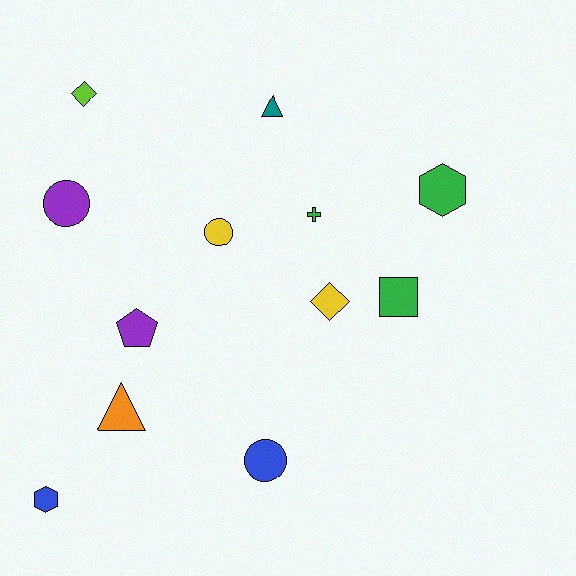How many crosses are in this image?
There is 1 cross.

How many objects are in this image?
There are 12 objects.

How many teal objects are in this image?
There is 1 teal object.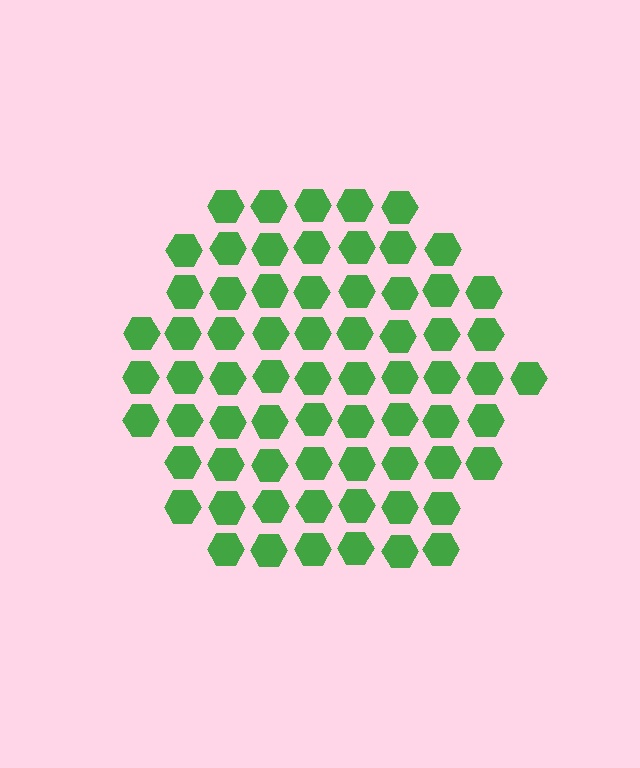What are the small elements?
The small elements are hexagons.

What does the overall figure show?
The overall figure shows a hexagon.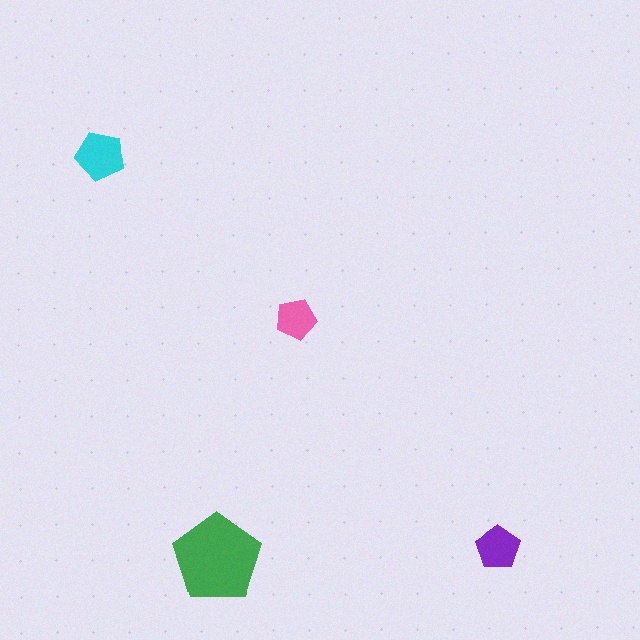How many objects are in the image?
There are 4 objects in the image.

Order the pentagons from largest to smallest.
the green one, the cyan one, the purple one, the pink one.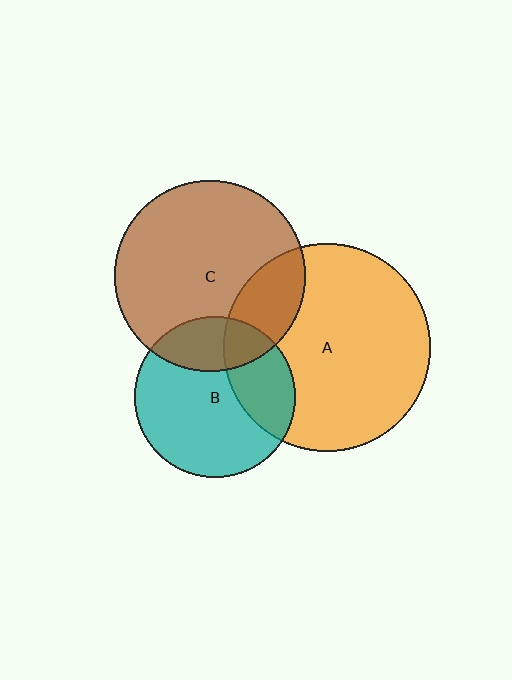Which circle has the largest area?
Circle A (orange).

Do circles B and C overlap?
Yes.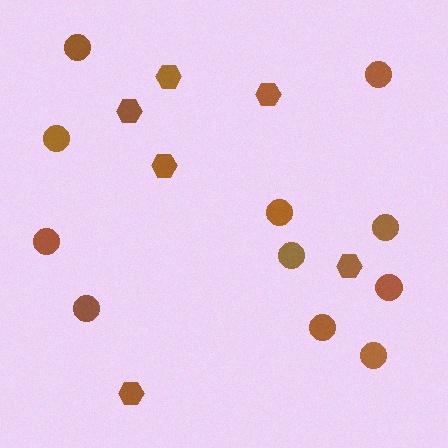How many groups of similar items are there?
There are 2 groups: one group of hexagons (6) and one group of circles (11).